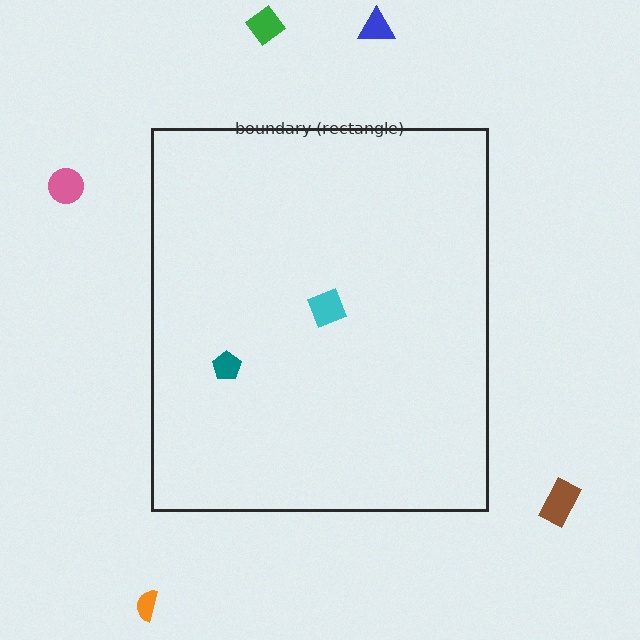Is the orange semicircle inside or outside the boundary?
Outside.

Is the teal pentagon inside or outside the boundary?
Inside.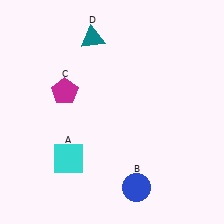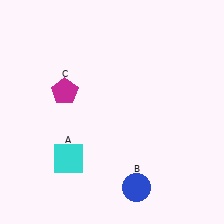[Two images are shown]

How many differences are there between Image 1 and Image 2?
There is 1 difference between the two images.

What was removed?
The teal triangle (D) was removed in Image 2.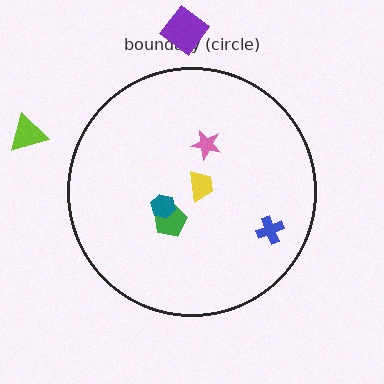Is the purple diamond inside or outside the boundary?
Outside.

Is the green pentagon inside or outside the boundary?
Inside.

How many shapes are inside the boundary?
5 inside, 2 outside.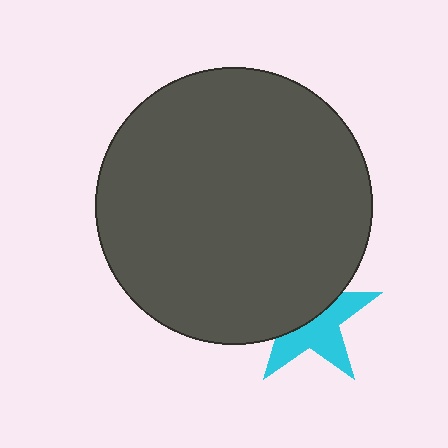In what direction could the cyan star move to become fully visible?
The cyan star could move down. That would shift it out from behind the dark gray circle entirely.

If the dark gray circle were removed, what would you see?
You would see the complete cyan star.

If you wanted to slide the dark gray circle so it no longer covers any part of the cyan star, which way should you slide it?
Slide it up — that is the most direct way to separate the two shapes.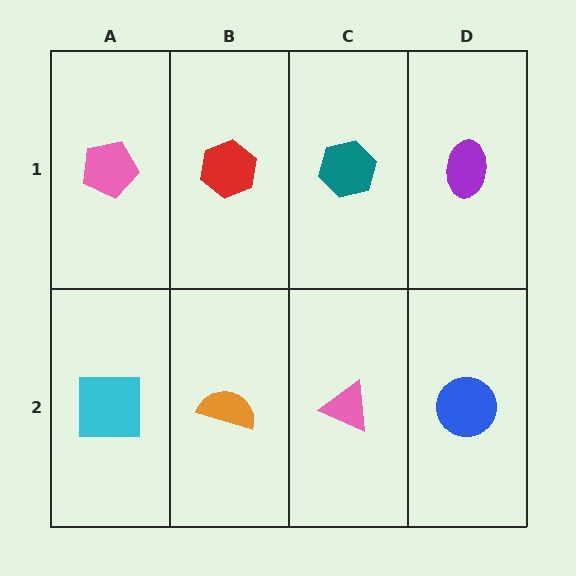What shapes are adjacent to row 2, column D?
A purple ellipse (row 1, column D), a pink triangle (row 2, column C).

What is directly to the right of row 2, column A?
An orange semicircle.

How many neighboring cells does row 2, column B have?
3.